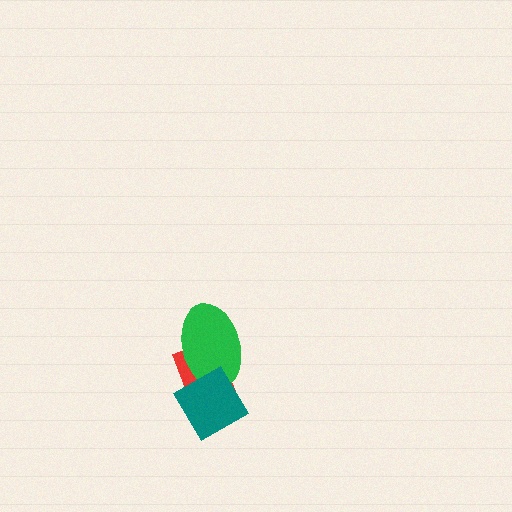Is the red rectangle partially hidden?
Yes, it is partially covered by another shape.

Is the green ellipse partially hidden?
Yes, it is partially covered by another shape.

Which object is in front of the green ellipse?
The teal diamond is in front of the green ellipse.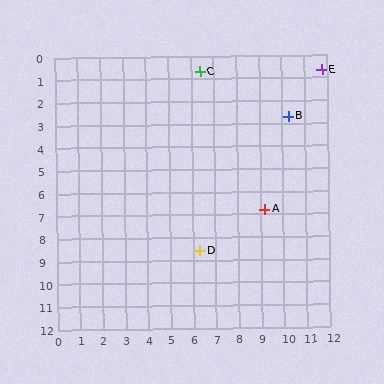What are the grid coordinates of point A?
Point A is at approximately (9.2, 6.8).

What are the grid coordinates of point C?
Point C is at approximately (6.4, 0.7).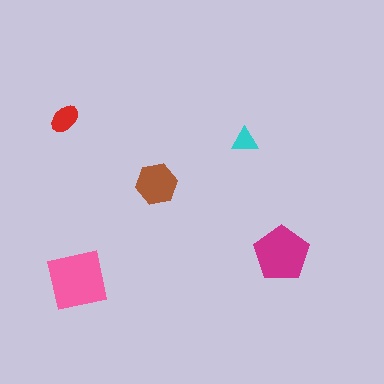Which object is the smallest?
The cyan triangle.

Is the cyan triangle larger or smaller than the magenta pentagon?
Smaller.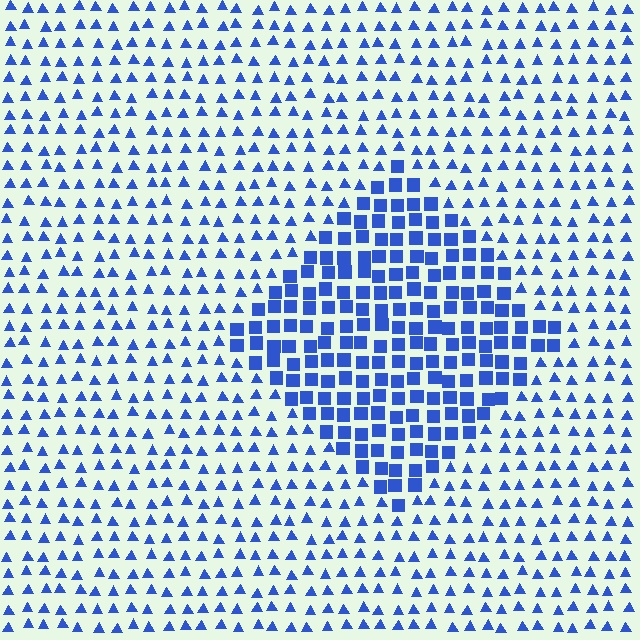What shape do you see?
I see a diamond.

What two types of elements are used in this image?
The image uses squares inside the diamond region and triangles outside it.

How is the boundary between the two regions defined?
The boundary is defined by a change in element shape: squares inside vs. triangles outside. All elements share the same color and spacing.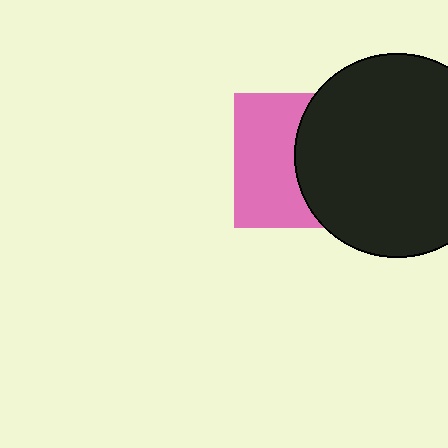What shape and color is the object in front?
The object in front is a black circle.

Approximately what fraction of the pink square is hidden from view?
Roughly 50% of the pink square is hidden behind the black circle.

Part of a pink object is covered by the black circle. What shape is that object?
It is a square.